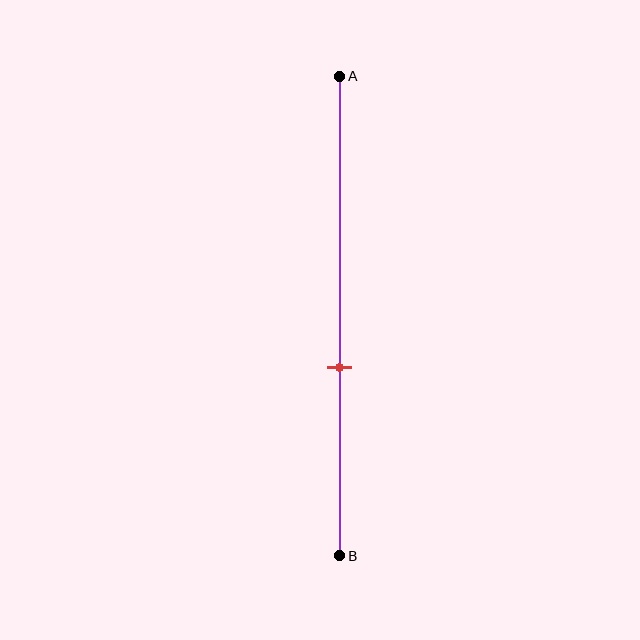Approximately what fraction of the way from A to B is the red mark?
The red mark is approximately 60% of the way from A to B.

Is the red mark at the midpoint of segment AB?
No, the mark is at about 60% from A, not at the 50% midpoint.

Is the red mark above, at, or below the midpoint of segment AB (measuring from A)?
The red mark is below the midpoint of segment AB.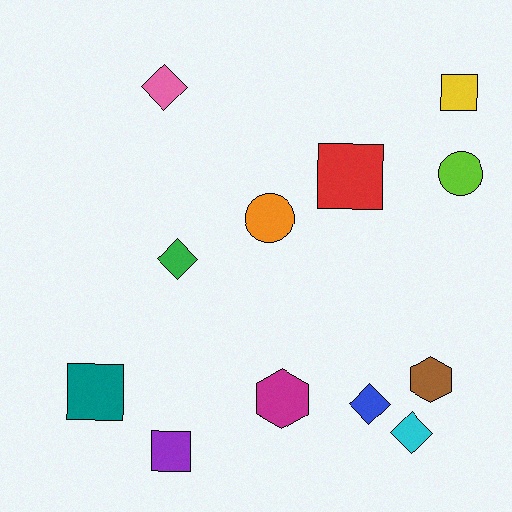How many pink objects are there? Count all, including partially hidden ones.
There is 1 pink object.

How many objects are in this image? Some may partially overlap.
There are 12 objects.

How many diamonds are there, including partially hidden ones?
There are 4 diamonds.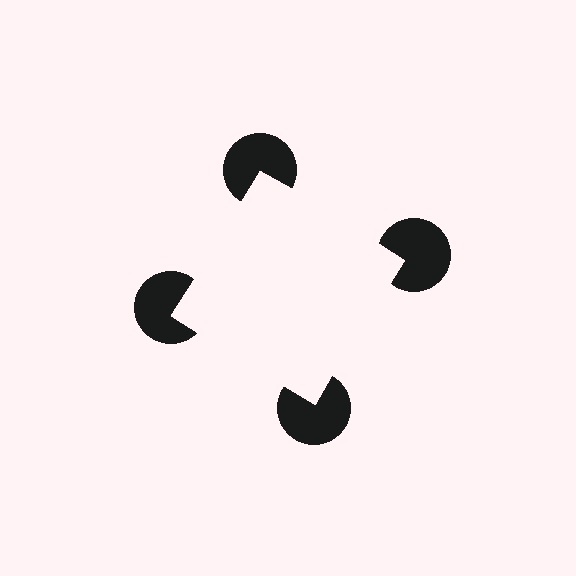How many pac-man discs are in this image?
There are 4 — one at each vertex of the illusory square.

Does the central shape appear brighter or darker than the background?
It typically appears slightly brighter than the background, even though no actual brightness change is drawn.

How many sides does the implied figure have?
4 sides.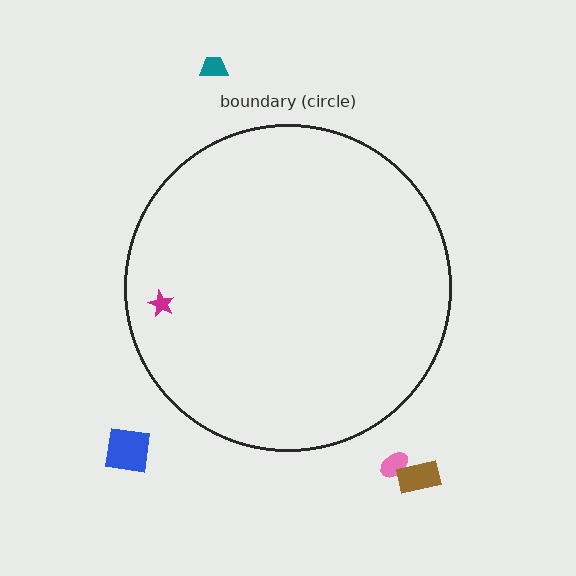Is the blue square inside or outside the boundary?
Outside.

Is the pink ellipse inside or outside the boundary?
Outside.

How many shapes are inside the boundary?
1 inside, 4 outside.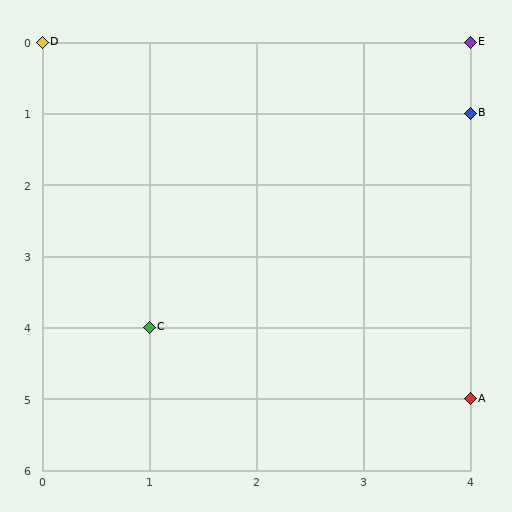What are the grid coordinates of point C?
Point C is at grid coordinates (1, 4).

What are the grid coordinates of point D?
Point D is at grid coordinates (0, 0).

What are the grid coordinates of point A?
Point A is at grid coordinates (4, 5).